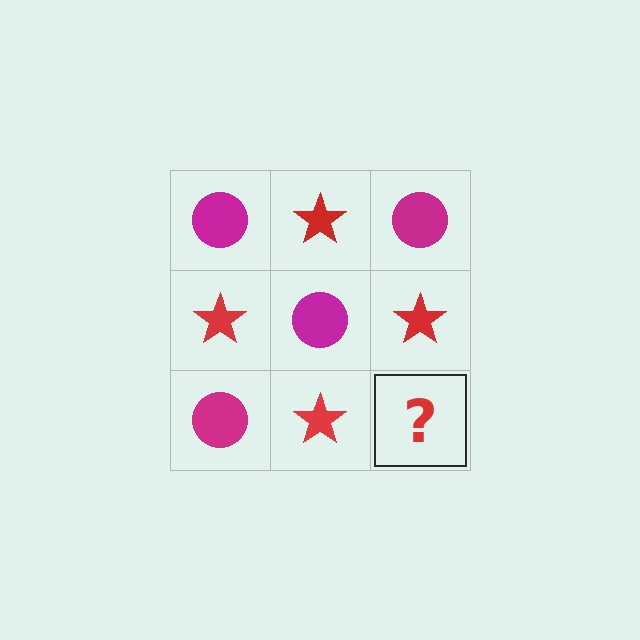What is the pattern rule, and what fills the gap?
The rule is that it alternates magenta circle and red star in a checkerboard pattern. The gap should be filled with a magenta circle.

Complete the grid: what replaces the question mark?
The question mark should be replaced with a magenta circle.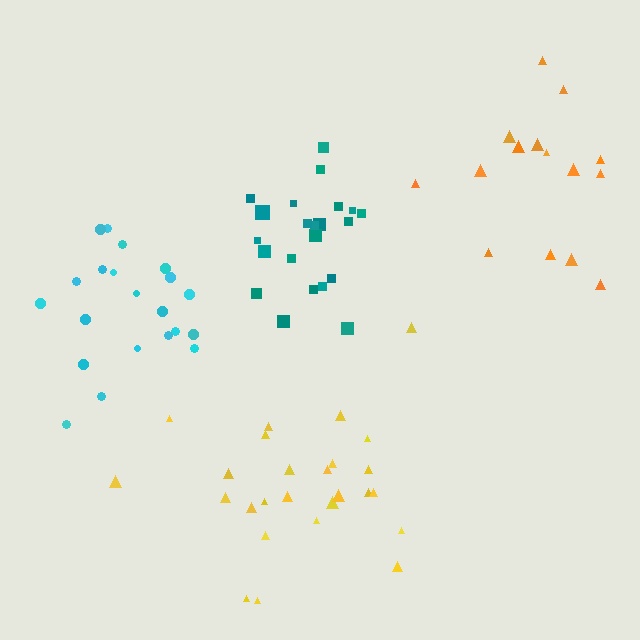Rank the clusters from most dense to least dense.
teal, cyan, yellow, orange.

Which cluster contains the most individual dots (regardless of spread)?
Yellow (26).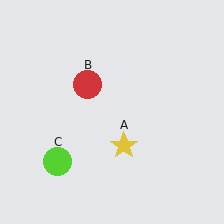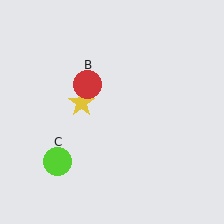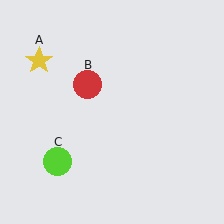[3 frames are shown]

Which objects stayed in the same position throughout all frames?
Red circle (object B) and lime circle (object C) remained stationary.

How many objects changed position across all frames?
1 object changed position: yellow star (object A).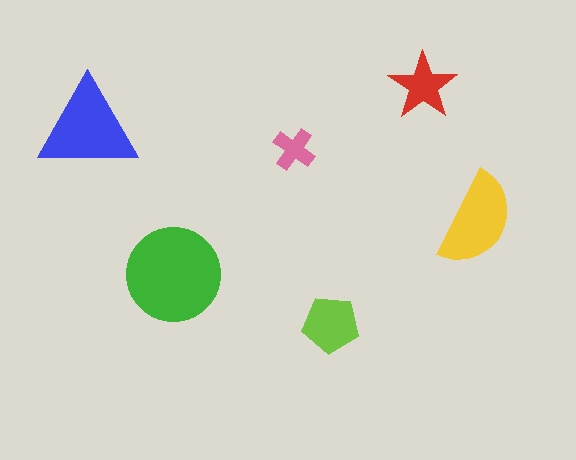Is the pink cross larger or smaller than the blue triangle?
Smaller.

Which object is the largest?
The green circle.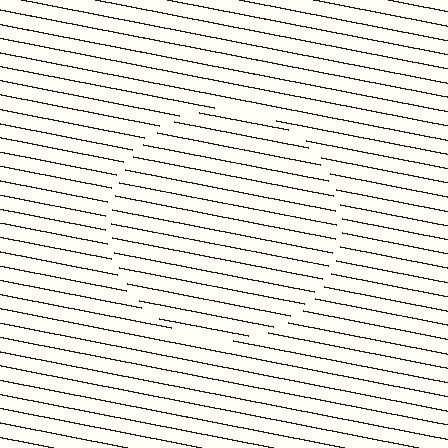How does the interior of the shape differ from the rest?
The interior of the shape contains the same grating, shifted by half a period — the contour is defined by the phase discontinuity where line-ends from the inner and outer gratings abut.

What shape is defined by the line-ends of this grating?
An illusory circle. The interior of the shape contains the same grating, shifted by half a period — the contour is defined by the phase discontinuity where line-ends from the inner and outer gratings abut.